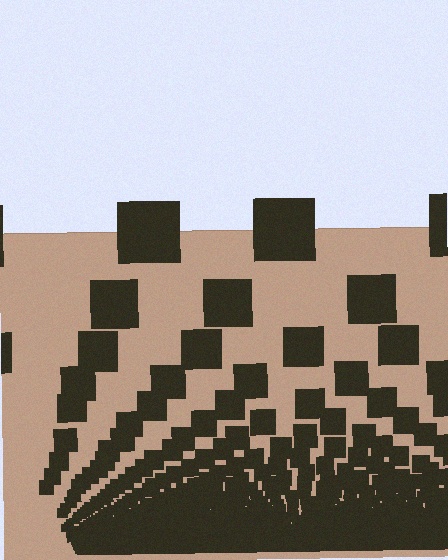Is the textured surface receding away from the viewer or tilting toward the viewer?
The surface appears to tilt toward the viewer. Texture elements get larger and sparser toward the top.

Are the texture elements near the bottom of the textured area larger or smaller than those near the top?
Smaller. The gradient is inverted — elements near the bottom are smaller and denser.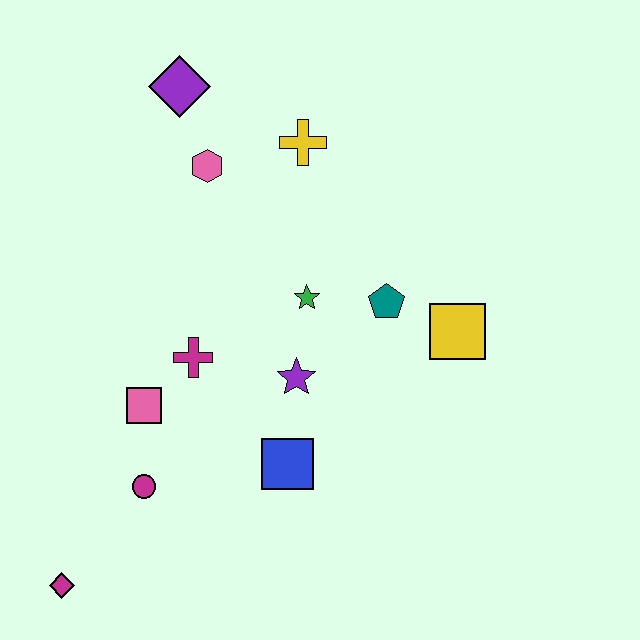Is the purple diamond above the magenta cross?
Yes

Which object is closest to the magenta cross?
The pink square is closest to the magenta cross.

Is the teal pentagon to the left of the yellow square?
Yes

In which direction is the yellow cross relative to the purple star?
The yellow cross is above the purple star.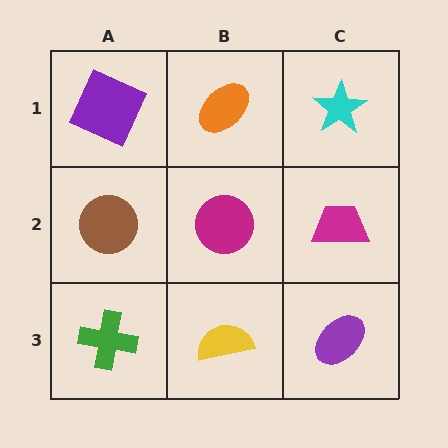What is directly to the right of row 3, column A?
A yellow semicircle.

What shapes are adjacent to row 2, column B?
An orange ellipse (row 1, column B), a yellow semicircle (row 3, column B), a brown circle (row 2, column A), a magenta trapezoid (row 2, column C).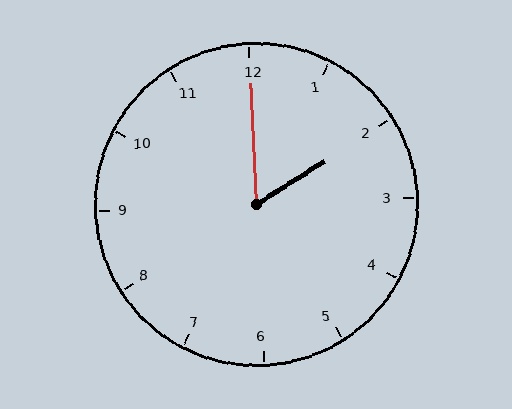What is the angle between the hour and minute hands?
Approximately 60 degrees.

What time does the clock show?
2:00.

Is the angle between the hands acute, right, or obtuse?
It is acute.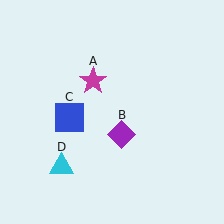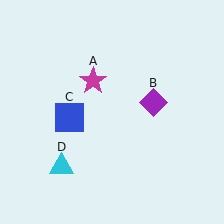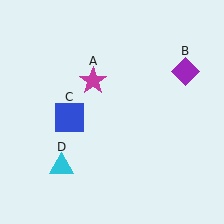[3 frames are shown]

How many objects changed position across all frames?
1 object changed position: purple diamond (object B).